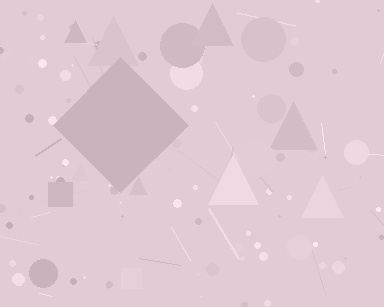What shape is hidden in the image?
A diamond is hidden in the image.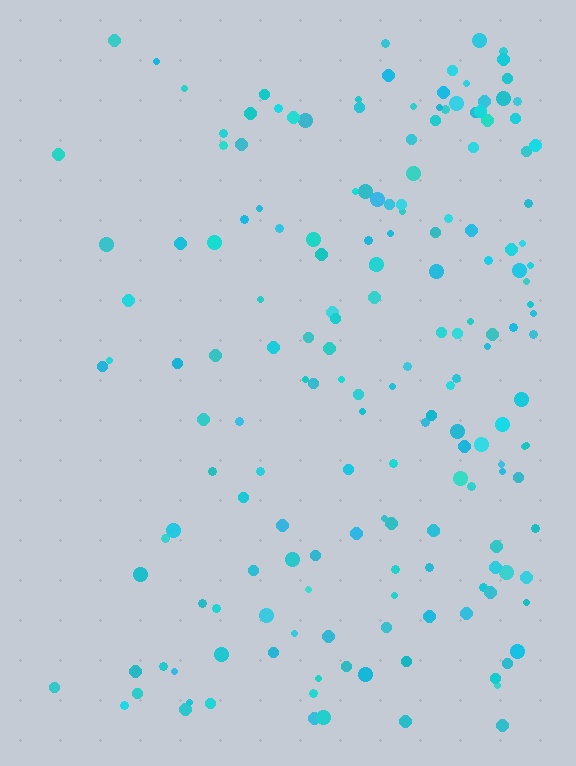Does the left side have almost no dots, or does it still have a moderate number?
Still a moderate number, just noticeably fewer than the right.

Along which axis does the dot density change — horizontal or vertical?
Horizontal.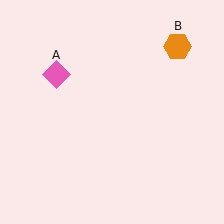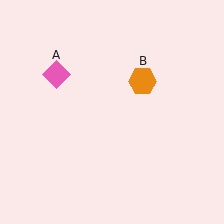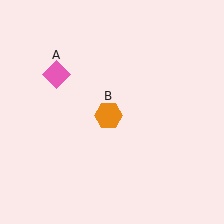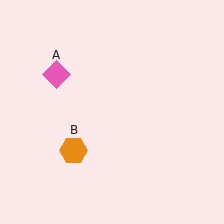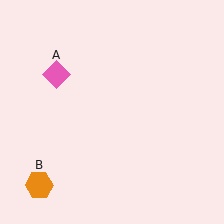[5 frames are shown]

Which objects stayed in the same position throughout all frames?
Pink diamond (object A) remained stationary.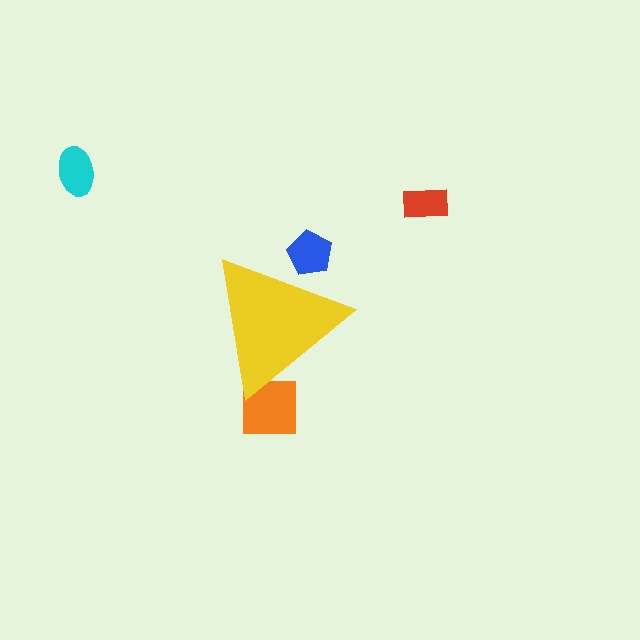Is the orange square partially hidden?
Yes, the orange square is partially hidden behind the yellow triangle.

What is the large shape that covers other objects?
A yellow triangle.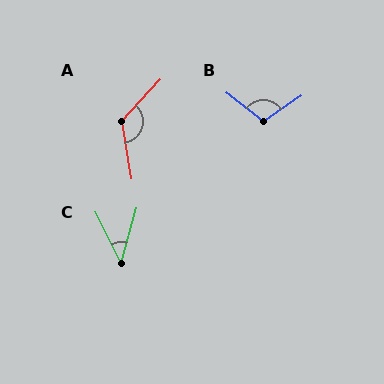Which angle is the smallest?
C, at approximately 43 degrees.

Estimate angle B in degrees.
Approximately 108 degrees.